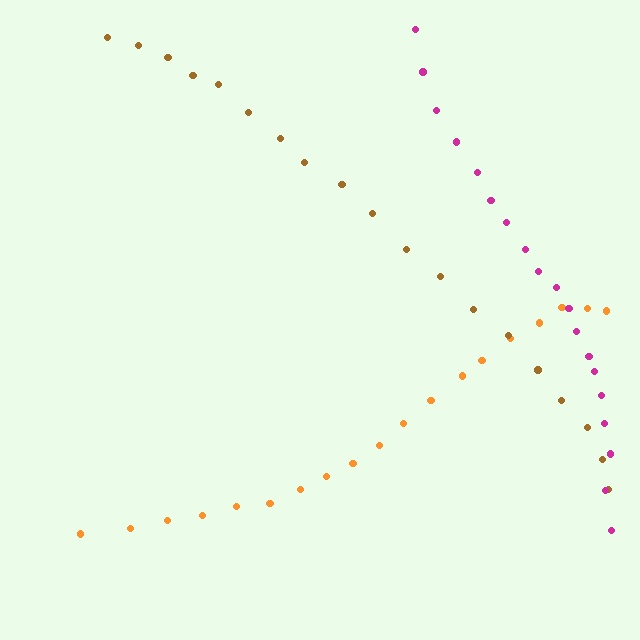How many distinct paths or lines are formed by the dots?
There are 3 distinct paths.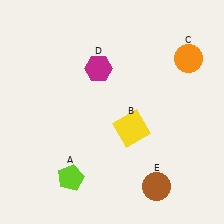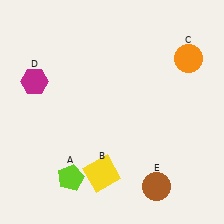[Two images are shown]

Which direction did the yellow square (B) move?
The yellow square (B) moved down.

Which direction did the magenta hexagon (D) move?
The magenta hexagon (D) moved left.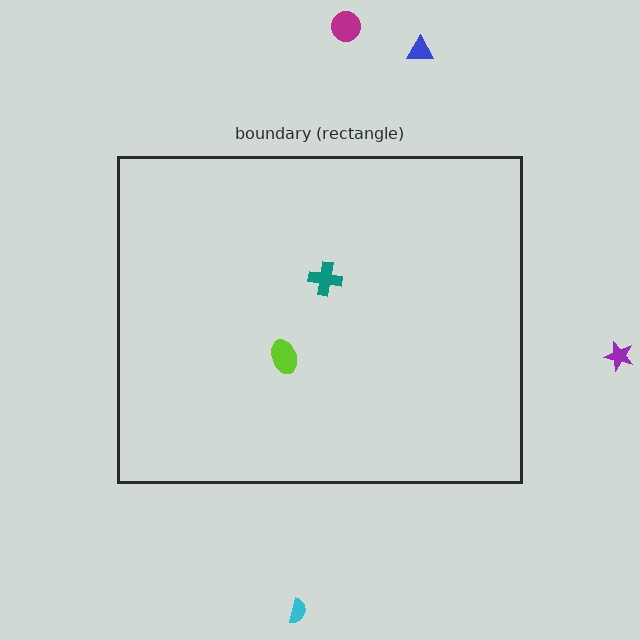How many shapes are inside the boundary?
2 inside, 4 outside.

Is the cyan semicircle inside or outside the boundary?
Outside.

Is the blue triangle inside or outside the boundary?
Outside.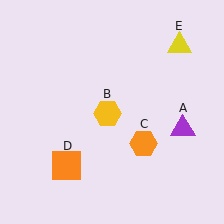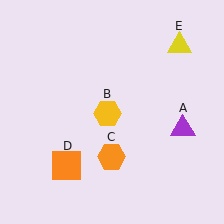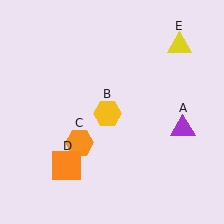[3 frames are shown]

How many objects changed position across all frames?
1 object changed position: orange hexagon (object C).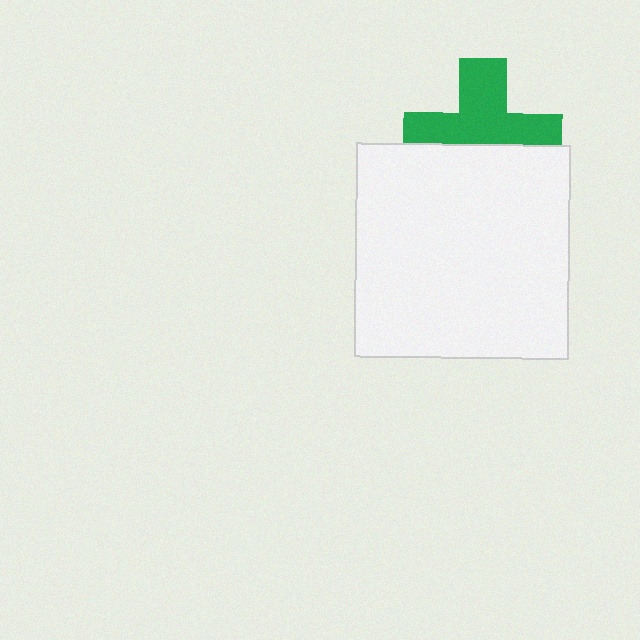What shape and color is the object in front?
The object in front is a white square.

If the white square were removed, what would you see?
You would see the complete green cross.